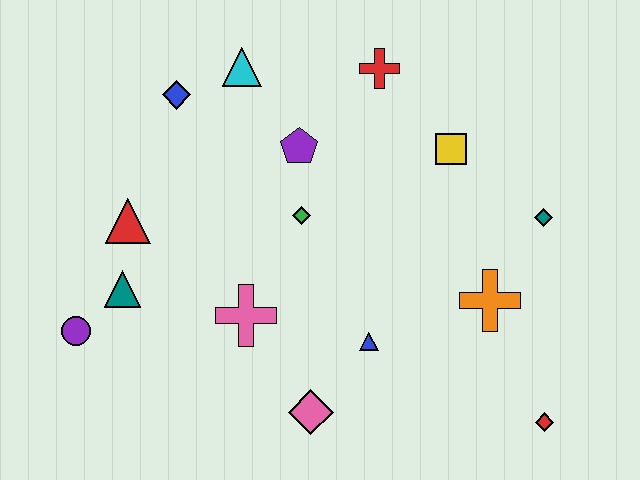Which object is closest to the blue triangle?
The pink diamond is closest to the blue triangle.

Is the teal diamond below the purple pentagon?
Yes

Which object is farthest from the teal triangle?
The red diamond is farthest from the teal triangle.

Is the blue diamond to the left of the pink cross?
Yes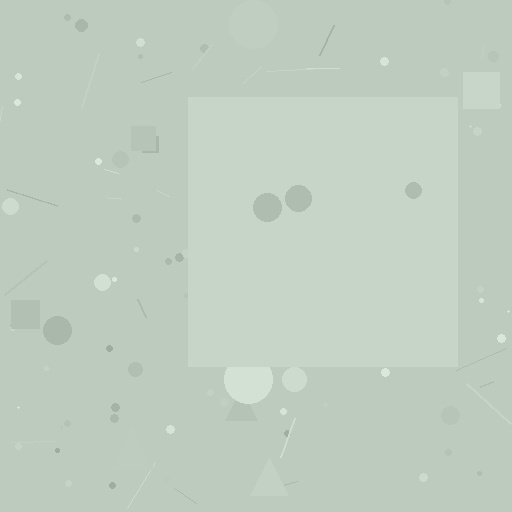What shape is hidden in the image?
A square is hidden in the image.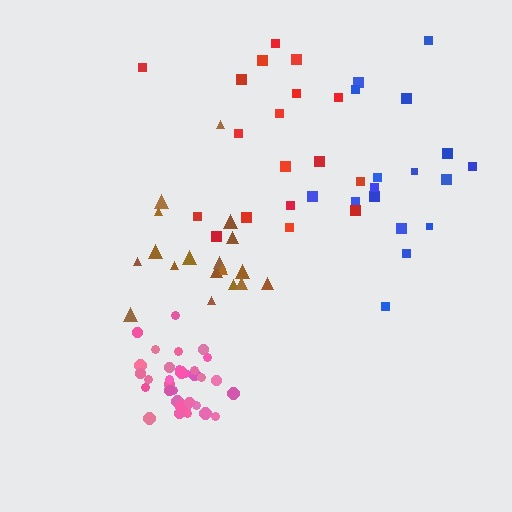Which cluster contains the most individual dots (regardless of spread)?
Pink (33).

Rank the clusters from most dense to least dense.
pink, brown, blue, red.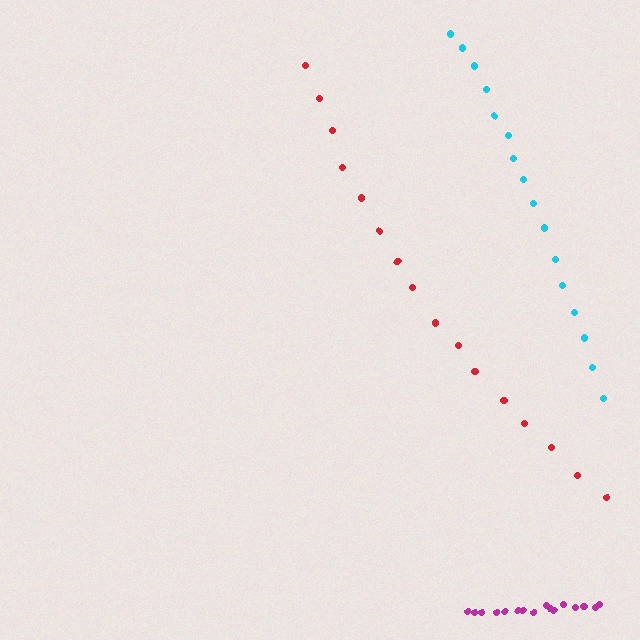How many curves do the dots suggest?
There are 3 distinct paths.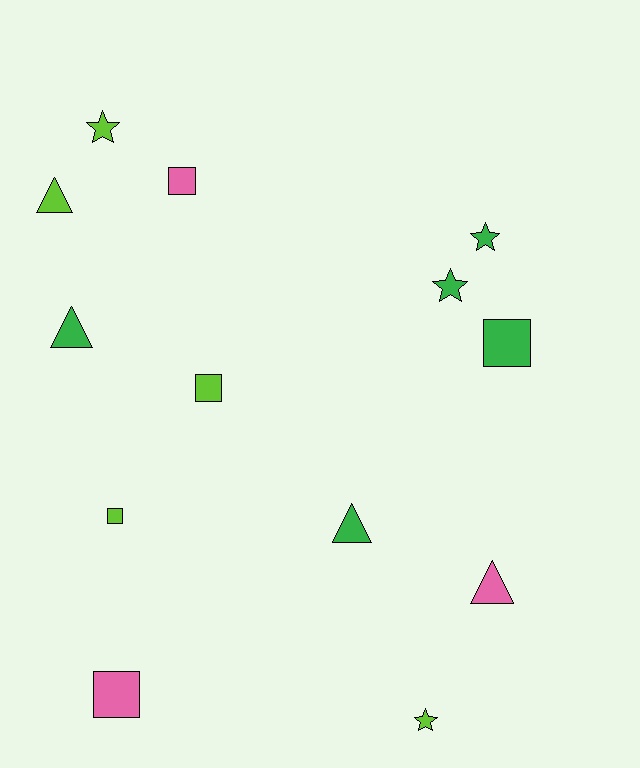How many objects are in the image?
There are 13 objects.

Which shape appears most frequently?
Square, with 5 objects.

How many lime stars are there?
There are 2 lime stars.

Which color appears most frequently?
Green, with 5 objects.